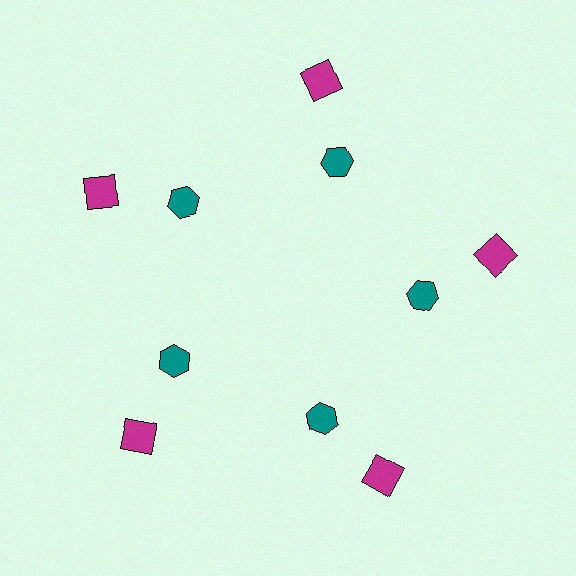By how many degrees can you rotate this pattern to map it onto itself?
The pattern maps onto itself every 72 degrees of rotation.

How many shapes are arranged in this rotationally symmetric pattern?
There are 10 shapes, arranged in 5 groups of 2.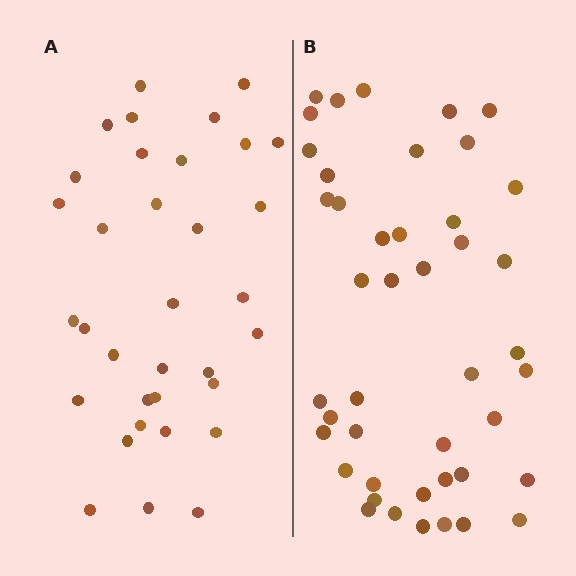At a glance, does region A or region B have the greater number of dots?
Region B (the right region) has more dots.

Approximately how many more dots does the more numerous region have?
Region B has roughly 10 or so more dots than region A.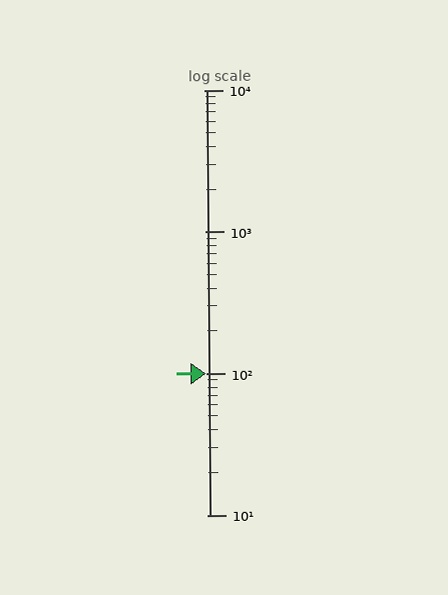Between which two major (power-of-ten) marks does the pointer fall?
The pointer is between 100 and 1000.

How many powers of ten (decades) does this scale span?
The scale spans 3 decades, from 10 to 10000.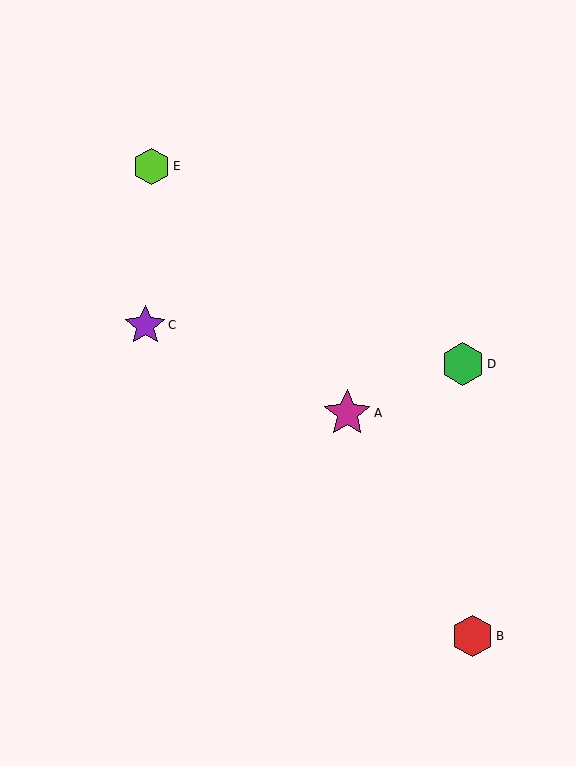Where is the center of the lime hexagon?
The center of the lime hexagon is at (152, 166).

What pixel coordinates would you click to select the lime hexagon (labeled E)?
Click at (152, 166) to select the lime hexagon E.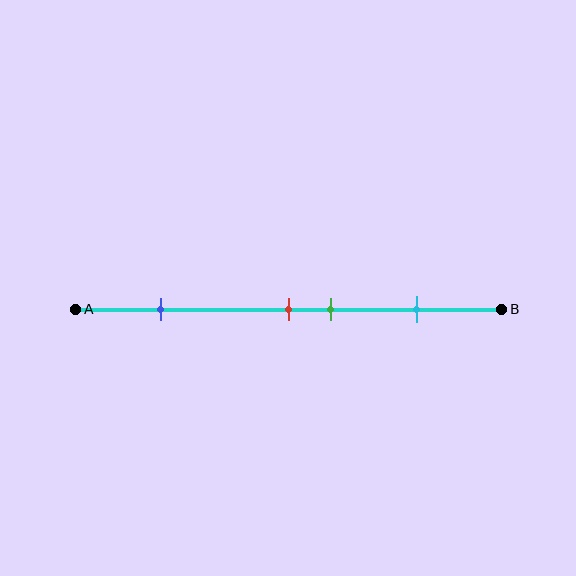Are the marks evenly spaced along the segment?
No, the marks are not evenly spaced.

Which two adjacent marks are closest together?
The red and green marks are the closest adjacent pair.